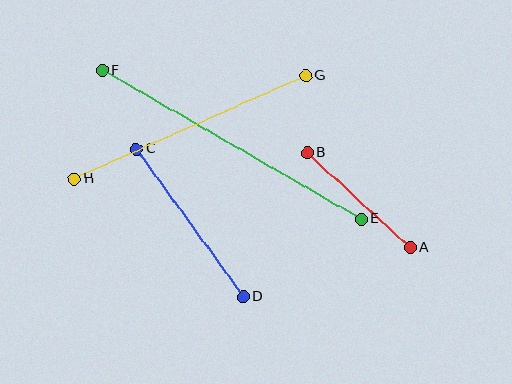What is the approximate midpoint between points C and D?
The midpoint is at approximately (190, 223) pixels.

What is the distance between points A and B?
The distance is approximately 140 pixels.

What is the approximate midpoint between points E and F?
The midpoint is at approximately (232, 145) pixels.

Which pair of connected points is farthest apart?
Points E and F are farthest apart.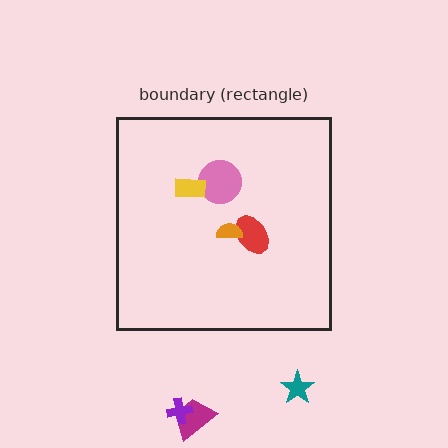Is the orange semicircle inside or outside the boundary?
Inside.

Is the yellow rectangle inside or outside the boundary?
Inside.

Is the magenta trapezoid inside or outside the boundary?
Outside.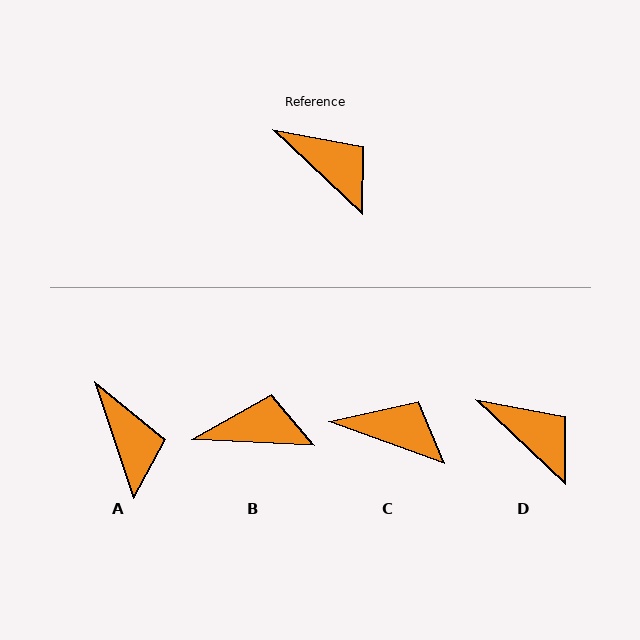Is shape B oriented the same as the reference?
No, it is off by about 40 degrees.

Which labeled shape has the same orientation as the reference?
D.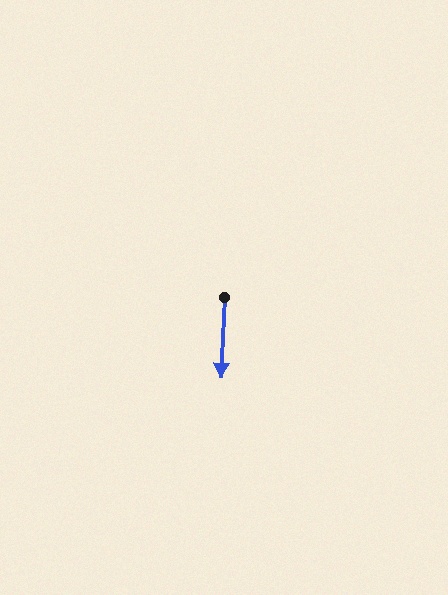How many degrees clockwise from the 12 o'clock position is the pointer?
Approximately 183 degrees.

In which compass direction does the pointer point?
South.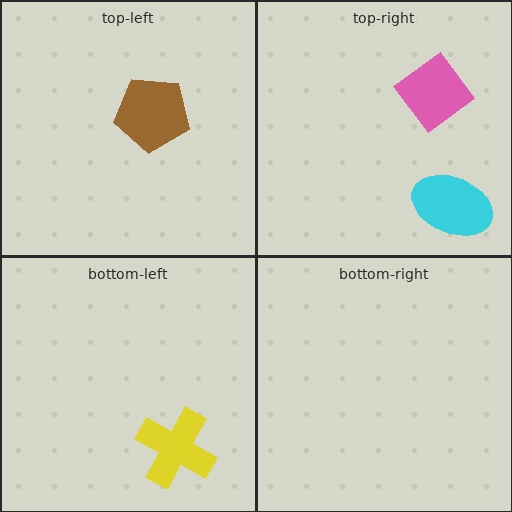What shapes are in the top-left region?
The brown pentagon.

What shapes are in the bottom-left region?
The yellow cross.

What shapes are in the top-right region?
The pink diamond, the cyan ellipse.